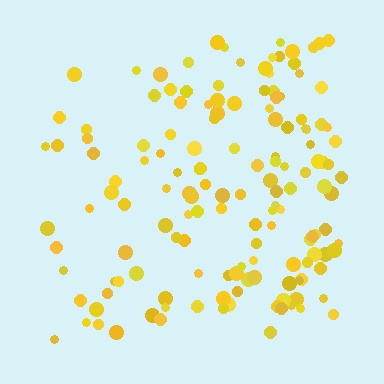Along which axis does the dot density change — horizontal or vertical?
Horizontal.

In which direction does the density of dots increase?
From left to right, with the right side densest.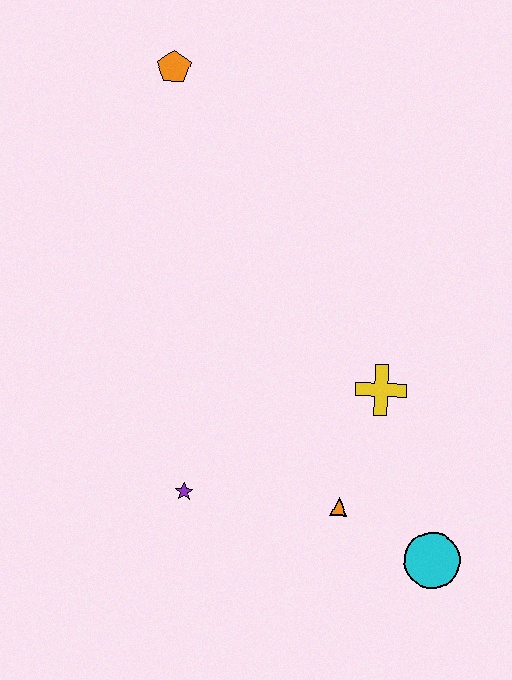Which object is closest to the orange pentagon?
The yellow cross is closest to the orange pentagon.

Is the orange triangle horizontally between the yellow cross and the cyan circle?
No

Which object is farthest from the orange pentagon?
The cyan circle is farthest from the orange pentagon.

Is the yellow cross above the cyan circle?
Yes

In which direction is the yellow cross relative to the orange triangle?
The yellow cross is above the orange triangle.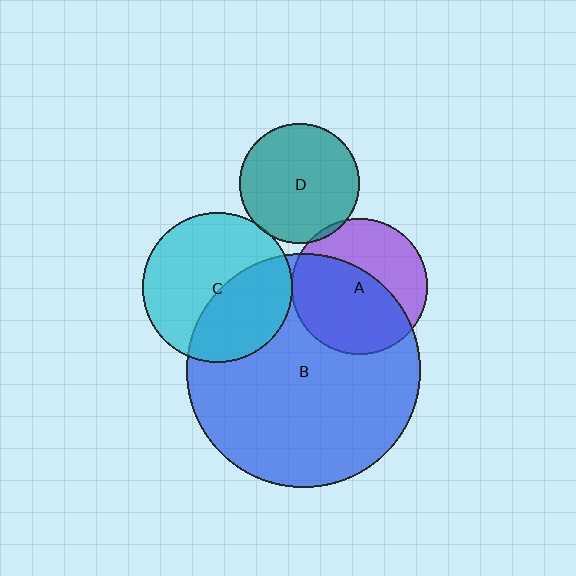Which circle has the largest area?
Circle B (blue).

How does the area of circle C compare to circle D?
Approximately 1.5 times.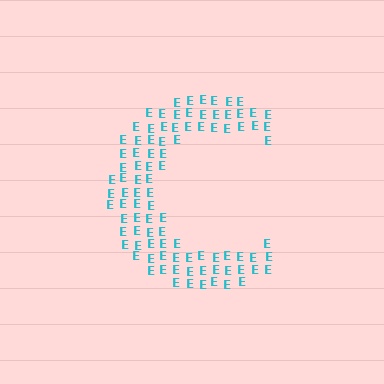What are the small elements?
The small elements are letter E's.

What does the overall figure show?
The overall figure shows the letter C.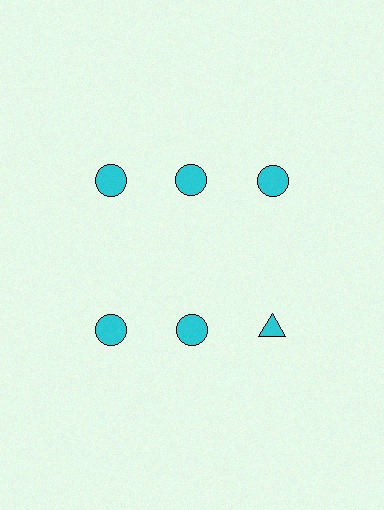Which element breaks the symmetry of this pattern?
The cyan triangle in the second row, center column breaks the symmetry. All other shapes are cyan circles.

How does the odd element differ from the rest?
It has a different shape: triangle instead of circle.